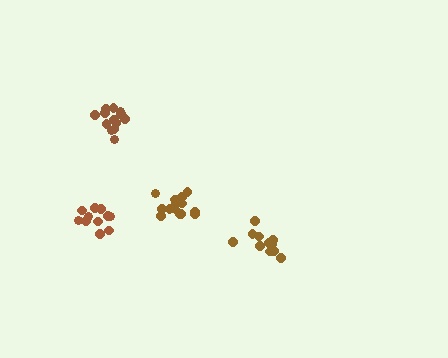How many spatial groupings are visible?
There are 4 spatial groupings.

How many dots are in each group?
Group 1: 14 dots, Group 2: 13 dots, Group 3: 11 dots, Group 4: 11 dots (49 total).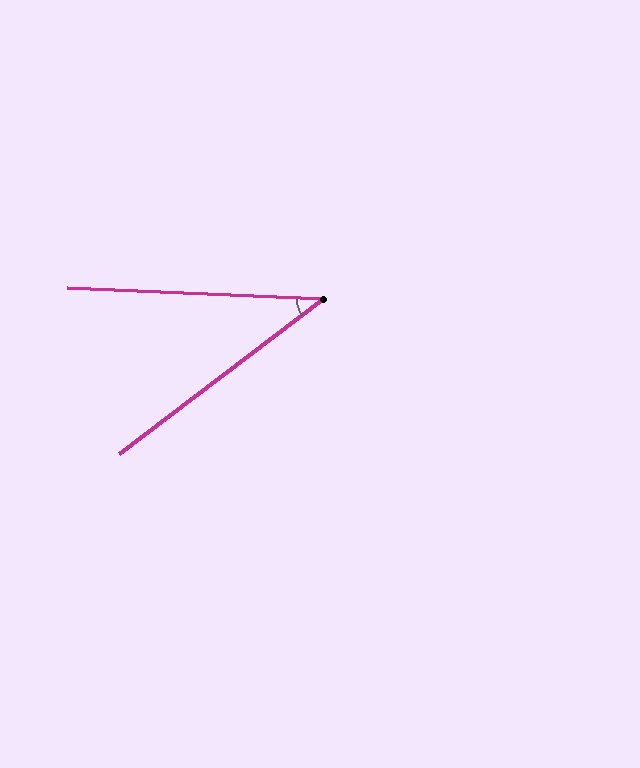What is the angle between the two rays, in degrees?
Approximately 40 degrees.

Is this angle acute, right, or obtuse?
It is acute.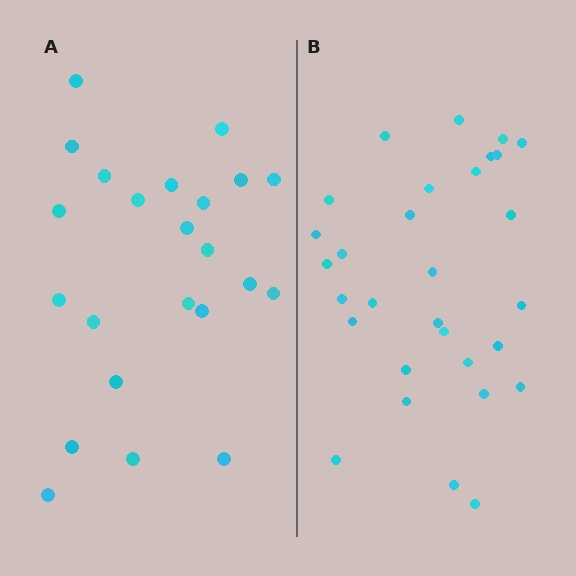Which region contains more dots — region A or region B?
Region B (the right region) has more dots.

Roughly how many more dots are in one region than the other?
Region B has roughly 8 or so more dots than region A.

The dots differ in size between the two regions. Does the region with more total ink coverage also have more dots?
No. Region A has more total ink coverage because its dots are larger, but region B actually contains more individual dots. Total area can be misleading — the number of items is what matters here.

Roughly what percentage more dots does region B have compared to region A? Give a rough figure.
About 30% more.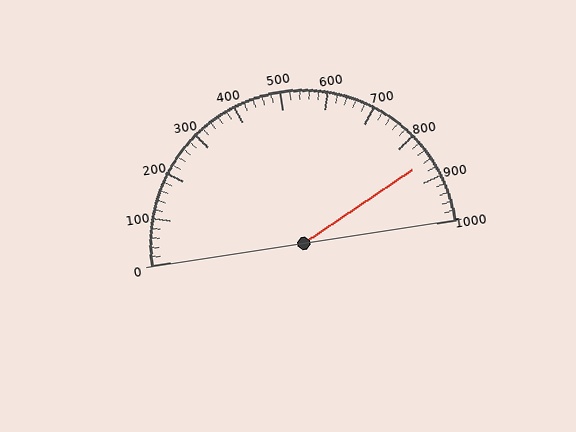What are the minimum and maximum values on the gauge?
The gauge ranges from 0 to 1000.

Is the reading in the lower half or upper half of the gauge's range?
The reading is in the upper half of the range (0 to 1000).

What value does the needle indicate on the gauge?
The needle indicates approximately 860.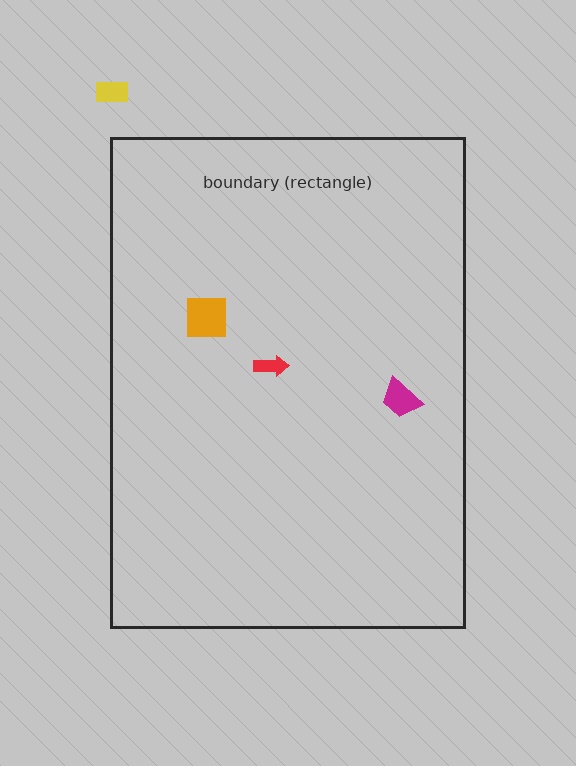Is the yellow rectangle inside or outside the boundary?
Outside.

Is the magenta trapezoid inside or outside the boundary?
Inside.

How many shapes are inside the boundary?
3 inside, 1 outside.